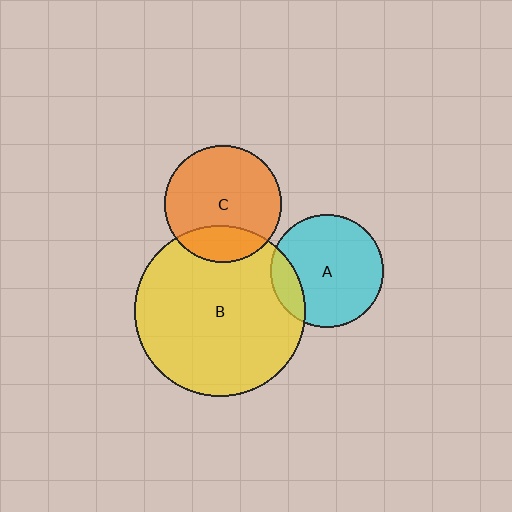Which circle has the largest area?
Circle B (yellow).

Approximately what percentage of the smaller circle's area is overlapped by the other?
Approximately 15%.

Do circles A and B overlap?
Yes.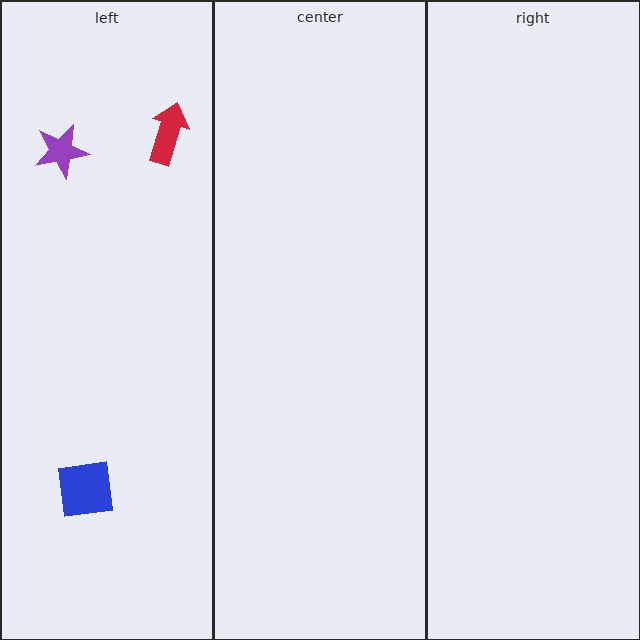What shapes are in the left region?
The blue square, the red arrow, the purple star.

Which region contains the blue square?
The left region.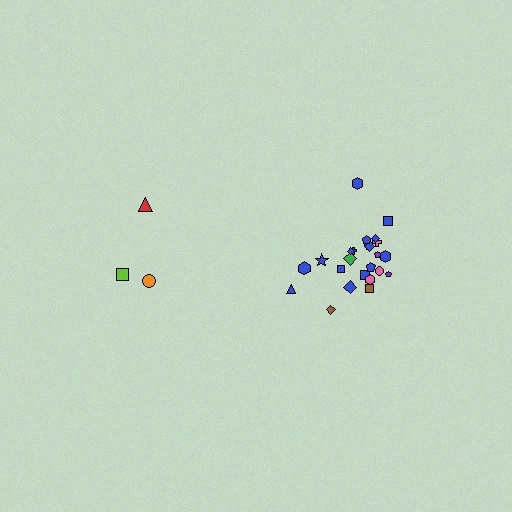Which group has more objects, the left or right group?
The right group.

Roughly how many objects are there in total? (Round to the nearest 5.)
Roughly 30 objects in total.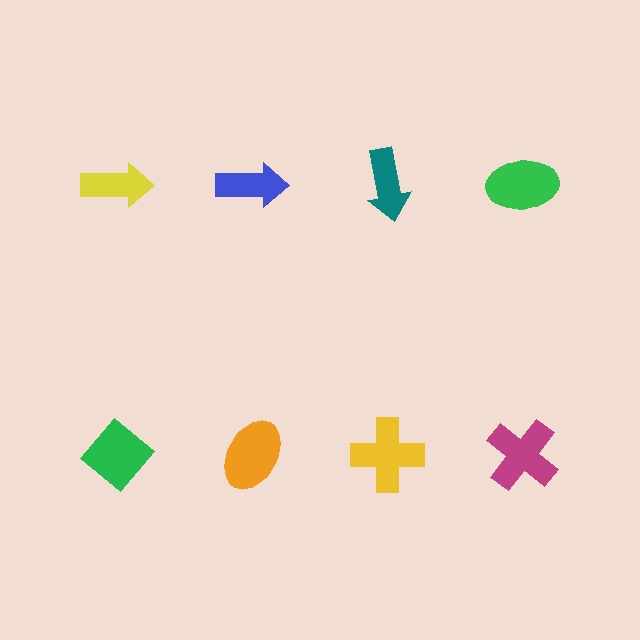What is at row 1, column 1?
A yellow arrow.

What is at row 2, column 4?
A magenta cross.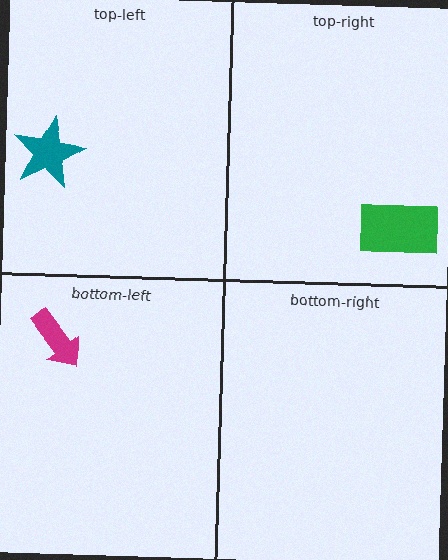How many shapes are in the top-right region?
1.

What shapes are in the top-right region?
The green rectangle.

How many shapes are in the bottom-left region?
1.